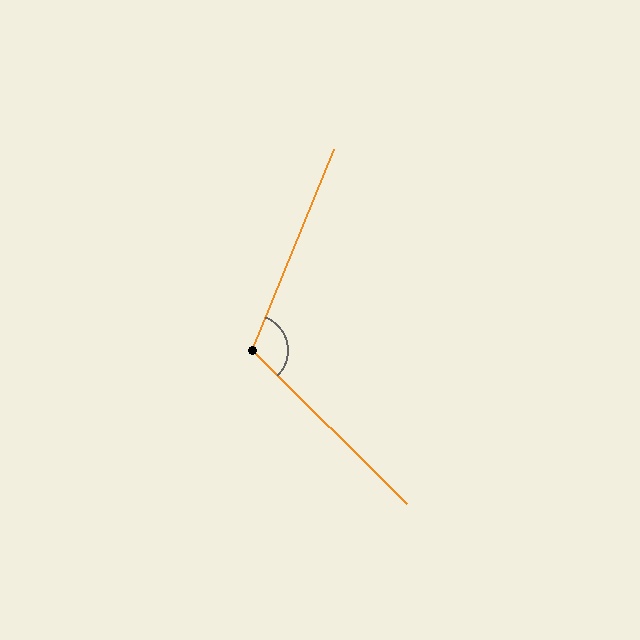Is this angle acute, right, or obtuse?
It is obtuse.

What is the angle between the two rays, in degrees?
Approximately 112 degrees.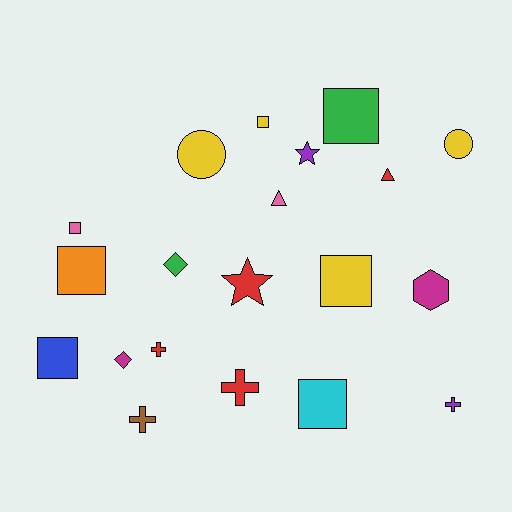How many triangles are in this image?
There are 2 triangles.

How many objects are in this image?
There are 20 objects.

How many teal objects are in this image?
There are no teal objects.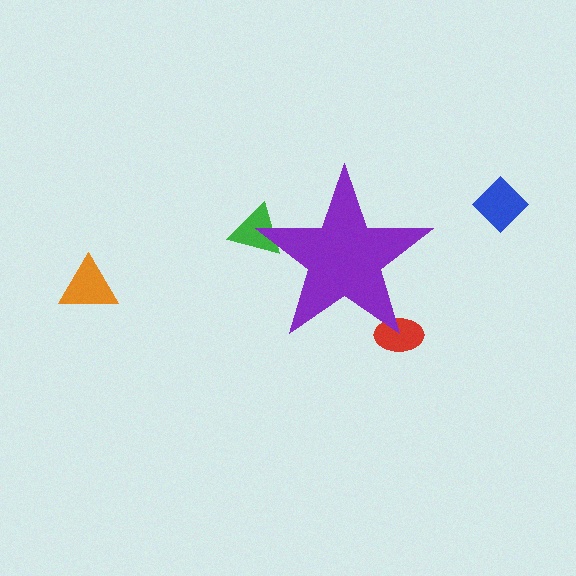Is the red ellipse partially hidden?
Yes, the red ellipse is partially hidden behind the purple star.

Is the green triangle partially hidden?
Yes, the green triangle is partially hidden behind the purple star.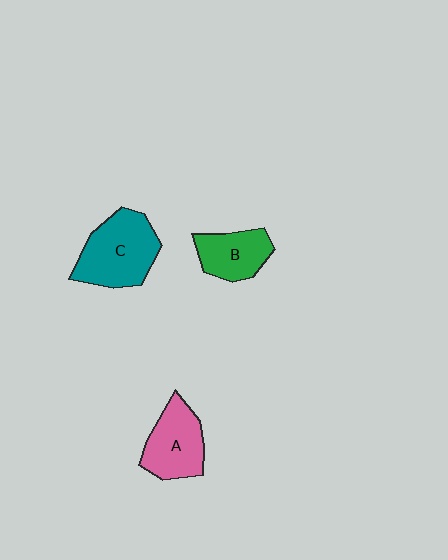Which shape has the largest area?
Shape C (teal).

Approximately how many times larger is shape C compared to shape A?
Approximately 1.3 times.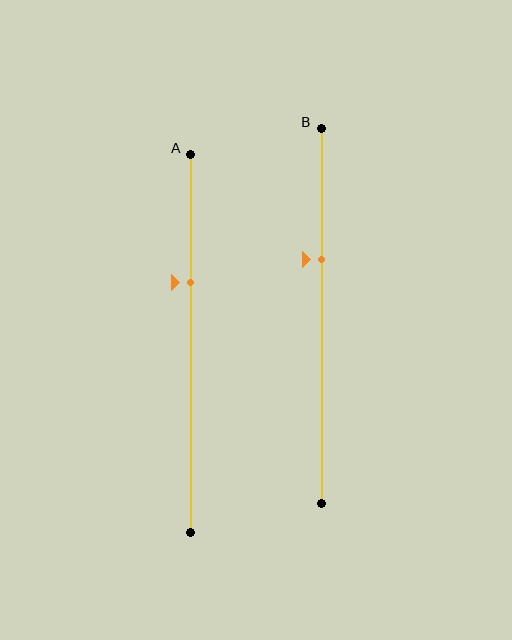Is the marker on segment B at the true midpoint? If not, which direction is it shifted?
No, the marker on segment B is shifted upward by about 15% of the segment length.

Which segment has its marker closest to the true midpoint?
Segment B has its marker closest to the true midpoint.